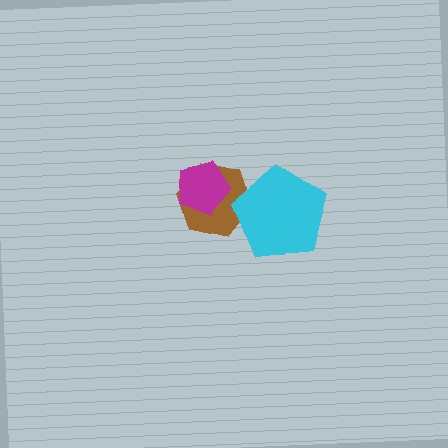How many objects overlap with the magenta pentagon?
1 object overlaps with the magenta pentagon.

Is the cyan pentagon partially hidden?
No, no other shape covers it.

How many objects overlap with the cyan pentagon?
1 object overlaps with the cyan pentagon.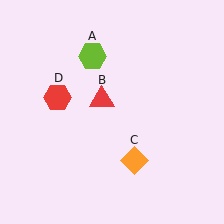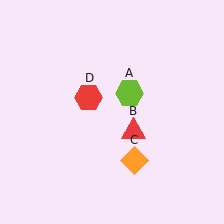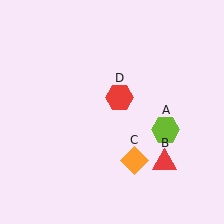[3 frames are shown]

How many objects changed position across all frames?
3 objects changed position: lime hexagon (object A), red triangle (object B), red hexagon (object D).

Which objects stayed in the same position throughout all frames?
Orange diamond (object C) remained stationary.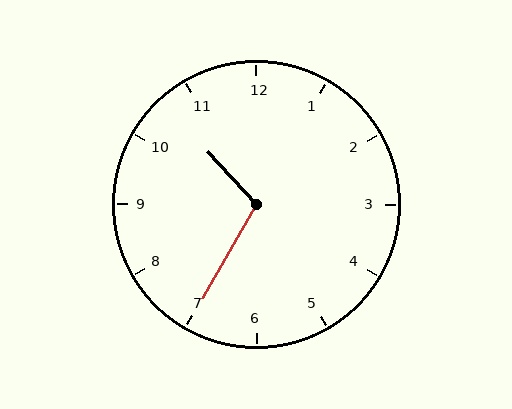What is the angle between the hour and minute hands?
Approximately 108 degrees.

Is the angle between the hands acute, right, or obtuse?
It is obtuse.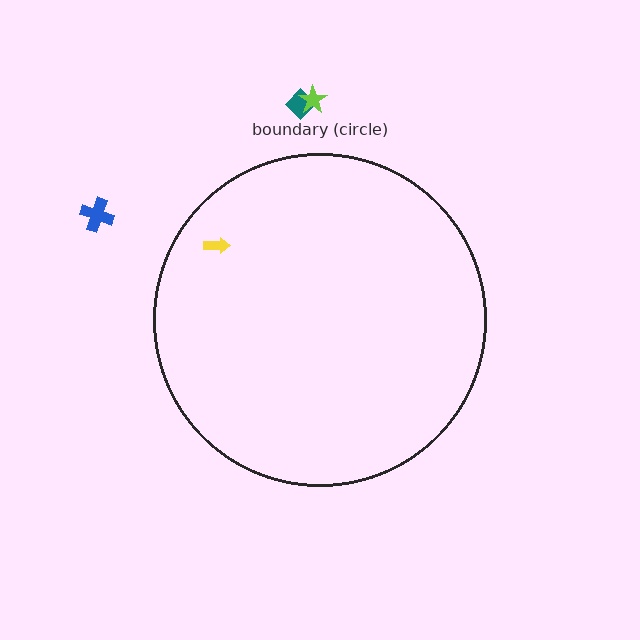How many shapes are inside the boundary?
1 inside, 3 outside.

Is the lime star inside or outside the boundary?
Outside.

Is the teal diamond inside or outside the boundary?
Outside.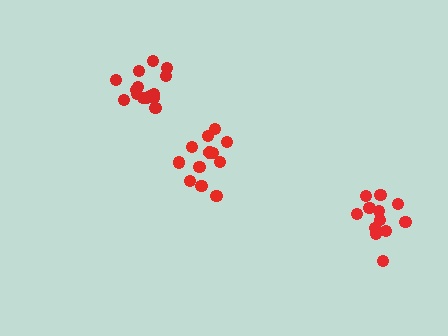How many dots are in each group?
Group 1: 13 dots, Group 2: 12 dots, Group 3: 15 dots (40 total).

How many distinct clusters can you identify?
There are 3 distinct clusters.